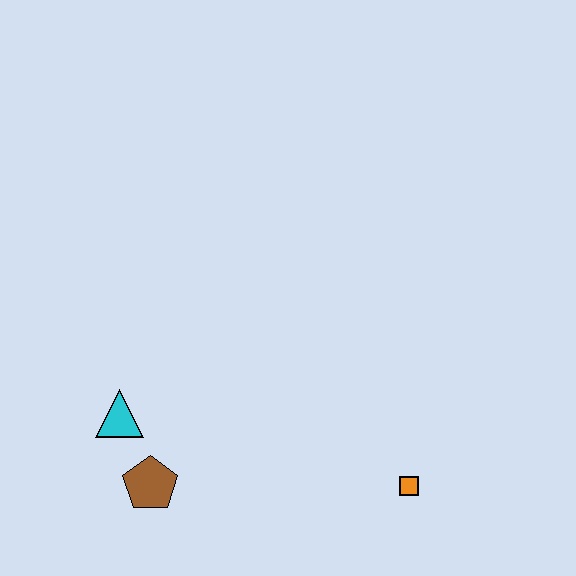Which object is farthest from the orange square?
The cyan triangle is farthest from the orange square.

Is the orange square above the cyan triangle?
No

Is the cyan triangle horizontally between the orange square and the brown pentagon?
No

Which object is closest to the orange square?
The brown pentagon is closest to the orange square.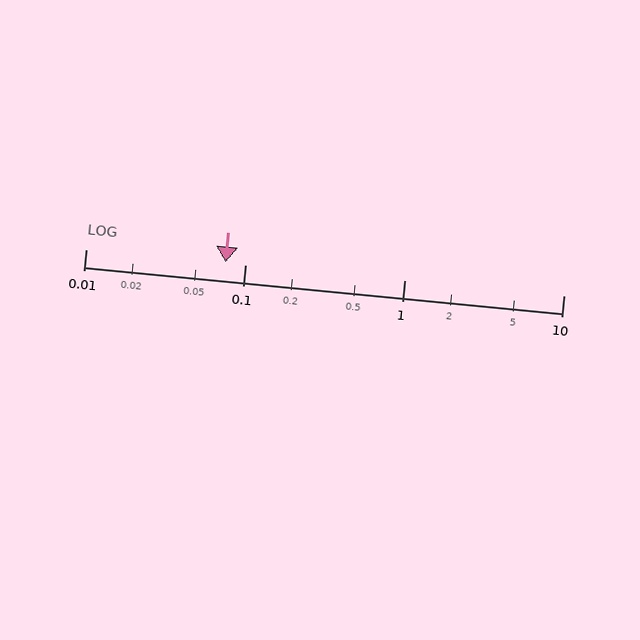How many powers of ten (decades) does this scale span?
The scale spans 3 decades, from 0.01 to 10.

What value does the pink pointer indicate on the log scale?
The pointer indicates approximately 0.075.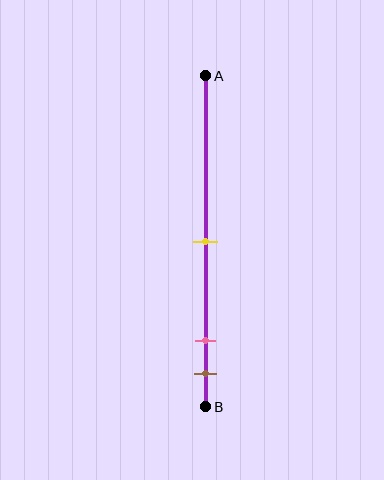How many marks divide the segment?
There are 3 marks dividing the segment.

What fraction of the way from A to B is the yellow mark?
The yellow mark is approximately 50% (0.5) of the way from A to B.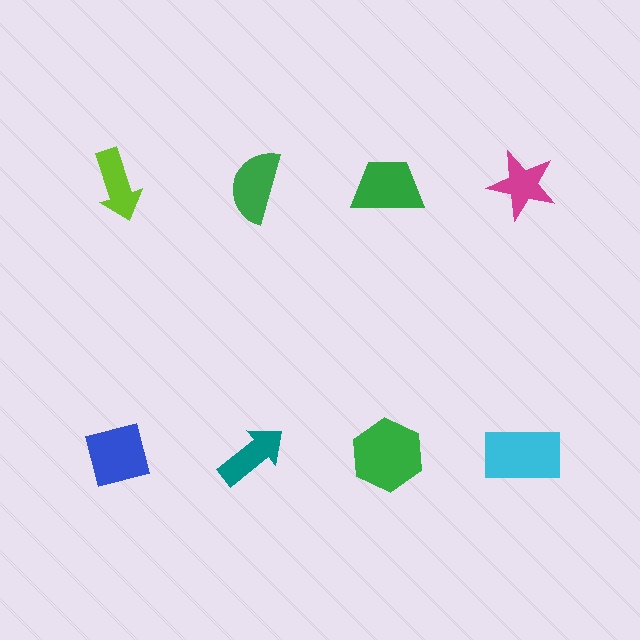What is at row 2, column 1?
A blue square.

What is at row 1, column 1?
A lime arrow.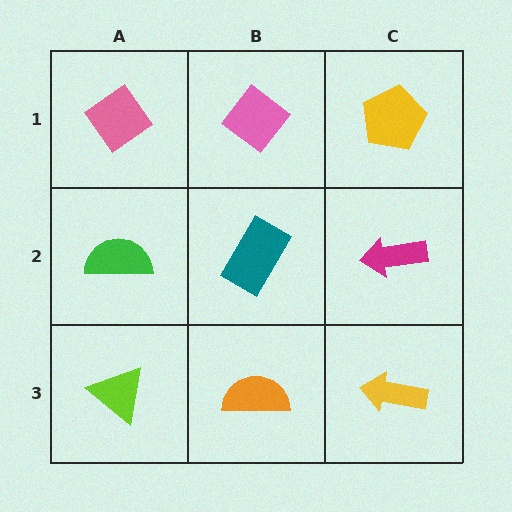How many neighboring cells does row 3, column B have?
3.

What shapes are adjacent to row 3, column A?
A green semicircle (row 2, column A), an orange semicircle (row 3, column B).